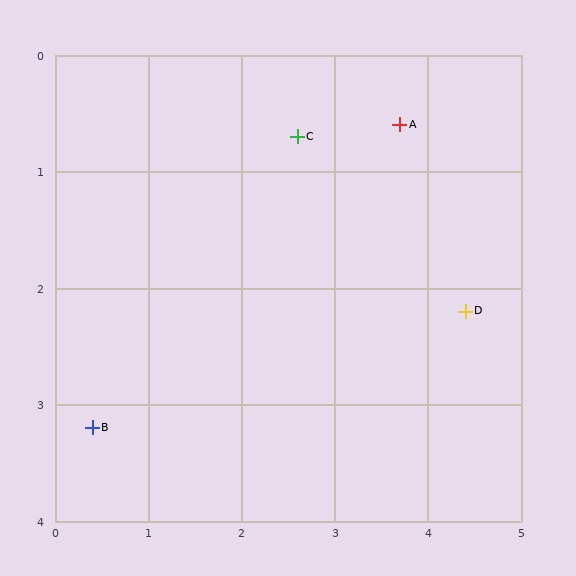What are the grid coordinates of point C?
Point C is at approximately (2.6, 0.7).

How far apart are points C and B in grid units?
Points C and B are about 3.3 grid units apart.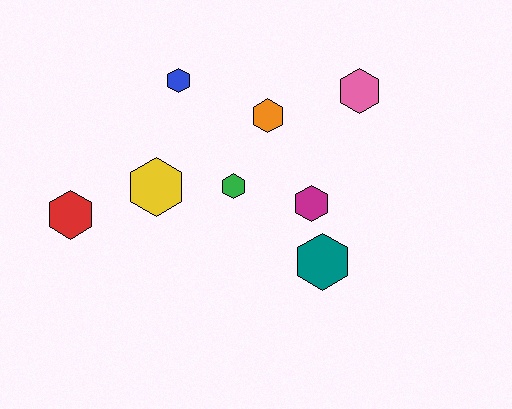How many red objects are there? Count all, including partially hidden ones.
There is 1 red object.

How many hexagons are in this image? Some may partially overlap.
There are 8 hexagons.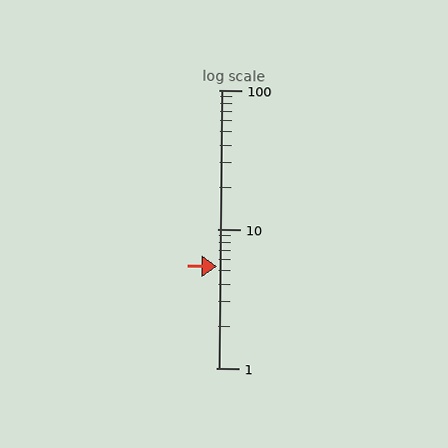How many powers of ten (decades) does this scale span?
The scale spans 2 decades, from 1 to 100.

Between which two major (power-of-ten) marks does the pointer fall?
The pointer is between 1 and 10.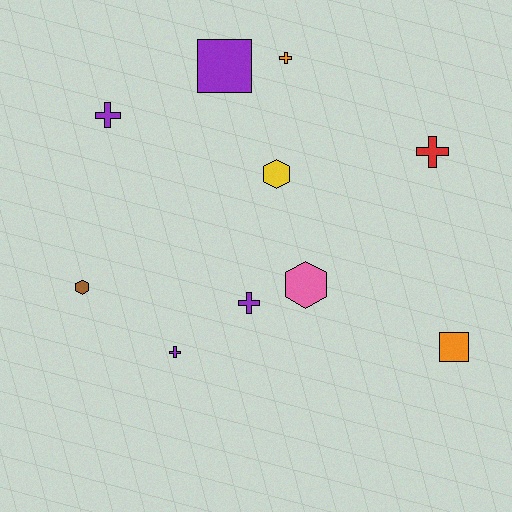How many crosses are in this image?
There are 5 crosses.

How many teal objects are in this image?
There are no teal objects.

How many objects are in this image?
There are 10 objects.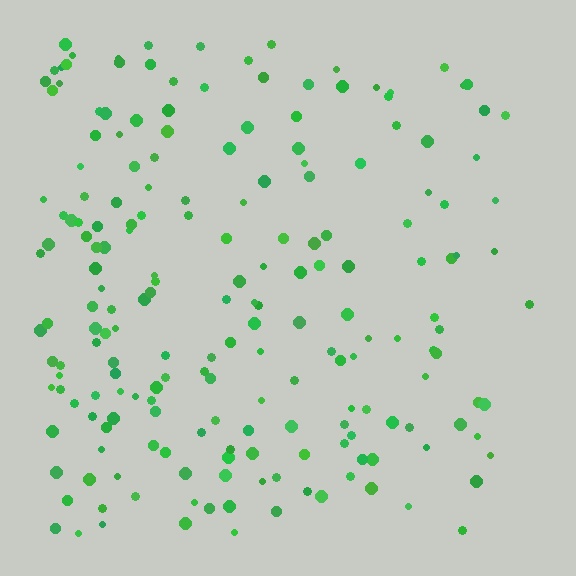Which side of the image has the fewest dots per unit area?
The right.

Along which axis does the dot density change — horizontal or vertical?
Horizontal.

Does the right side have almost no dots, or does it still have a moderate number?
Still a moderate number, just noticeably fewer than the left.